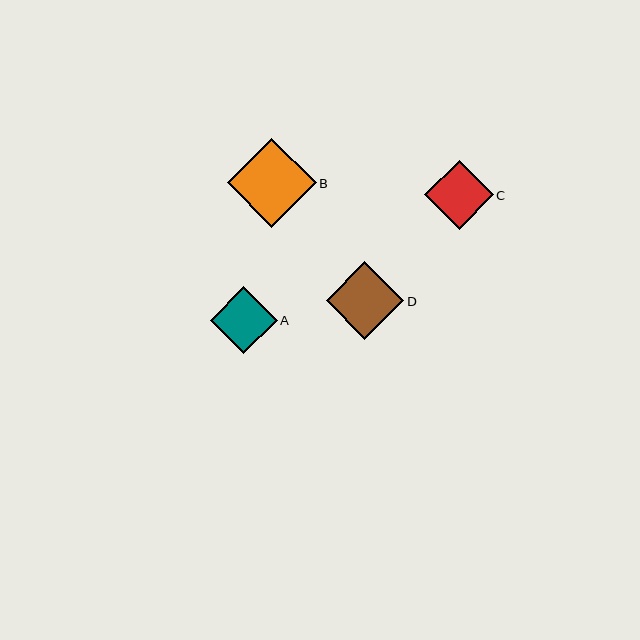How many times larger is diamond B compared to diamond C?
Diamond B is approximately 1.3 times the size of diamond C.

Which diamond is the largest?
Diamond B is the largest with a size of approximately 89 pixels.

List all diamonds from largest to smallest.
From largest to smallest: B, D, C, A.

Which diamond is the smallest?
Diamond A is the smallest with a size of approximately 67 pixels.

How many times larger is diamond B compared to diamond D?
Diamond B is approximately 1.1 times the size of diamond D.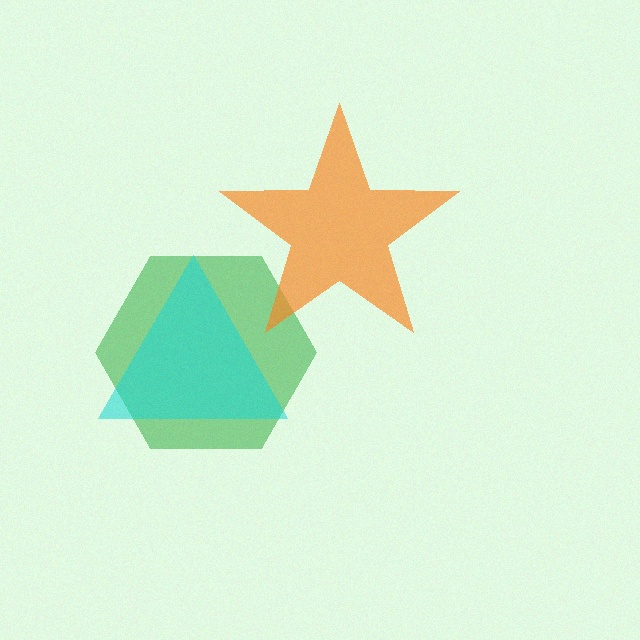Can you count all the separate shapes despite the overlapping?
Yes, there are 3 separate shapes.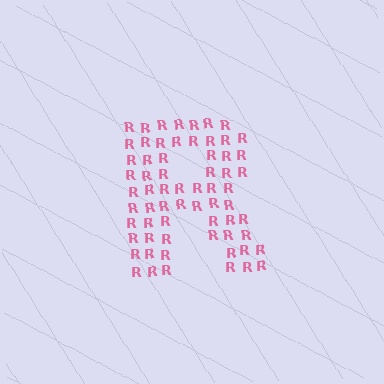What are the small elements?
The small elements are letter R's.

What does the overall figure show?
The overall figure shows the letter R.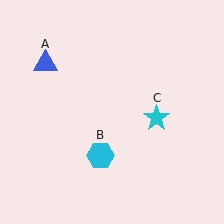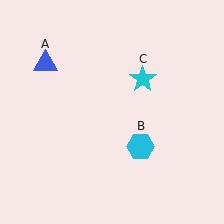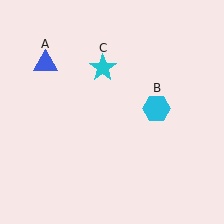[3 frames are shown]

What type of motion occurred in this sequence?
The cyan hexagon (object B), cyan star (object C) rotated counterclockwise around the center of the scene.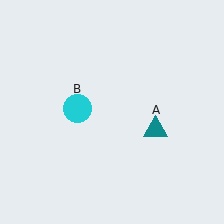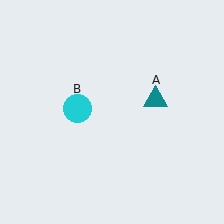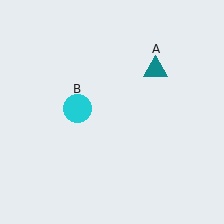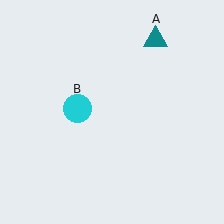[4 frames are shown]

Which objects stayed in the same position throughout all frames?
Cyan circle (object B) remained stationary.